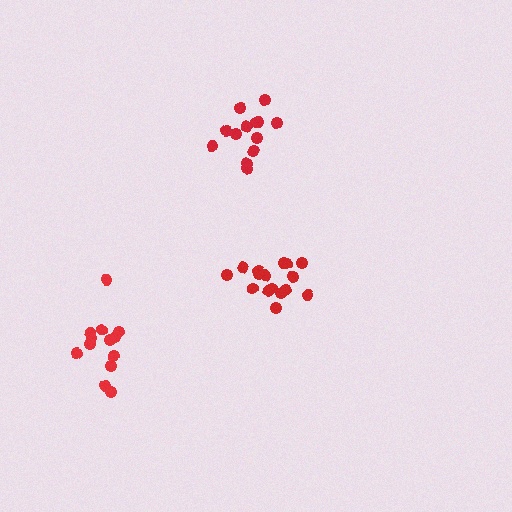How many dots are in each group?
Group 1: 13 dots, Group 2: 13 dots, Group 3: 16 dots (42 total).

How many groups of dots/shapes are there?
There are 3 groups.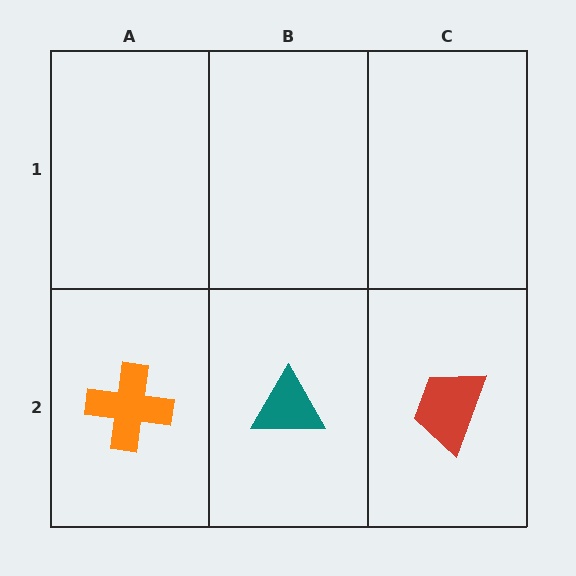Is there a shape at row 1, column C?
No, that cell is empty.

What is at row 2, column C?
A red trapezoid.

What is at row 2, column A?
An orange cross.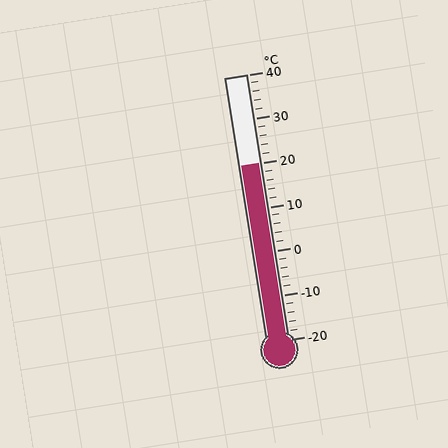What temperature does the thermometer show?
The thermometer shows approximately 20°C.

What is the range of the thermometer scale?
The thermometer scale ranges from -20°C to 40°C.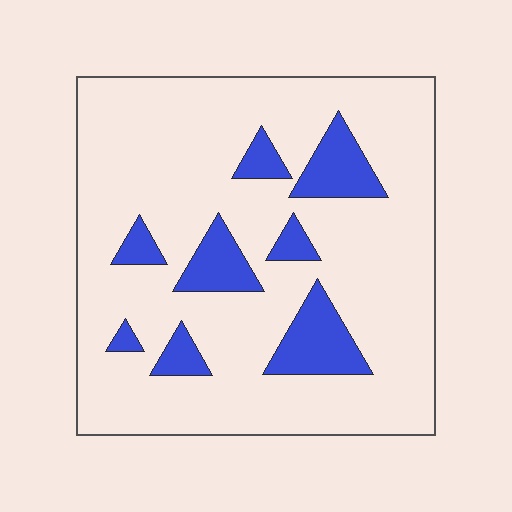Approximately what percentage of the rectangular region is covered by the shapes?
Approximately 15%.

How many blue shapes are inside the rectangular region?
8.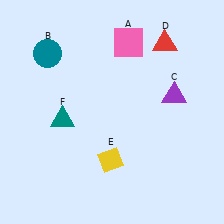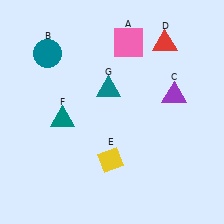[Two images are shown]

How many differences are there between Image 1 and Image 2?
There is 1 difference between the two images.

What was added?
A teal triangle (G) was added in Image 2.